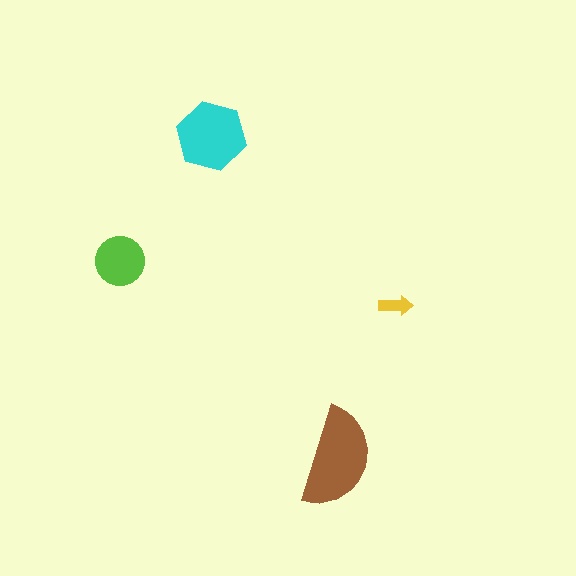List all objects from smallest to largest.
The yellow arrow, the lime circle, the cyan hexagon, the brown semicircle.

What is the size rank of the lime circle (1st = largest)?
3rd.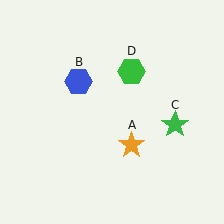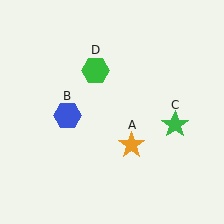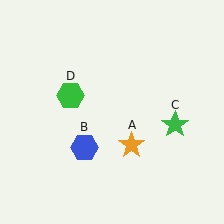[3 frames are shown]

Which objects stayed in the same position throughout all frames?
Orange star (object A) and green star (object C) remained stationary.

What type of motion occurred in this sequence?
The blue hexagon (object B), green hexagon (object D) rotated counterclockwise around the center of the scene.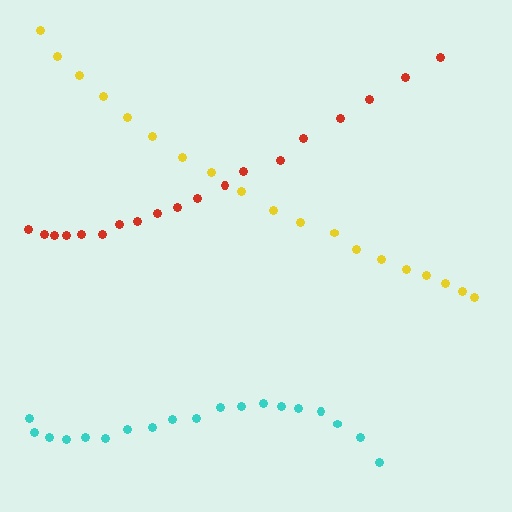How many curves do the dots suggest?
There are 3 distinct paths.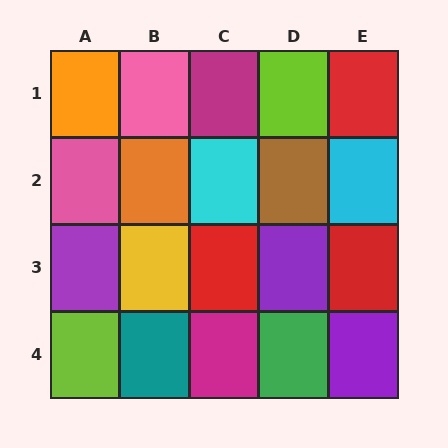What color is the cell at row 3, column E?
Red.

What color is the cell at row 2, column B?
Orange.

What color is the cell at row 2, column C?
Cyan.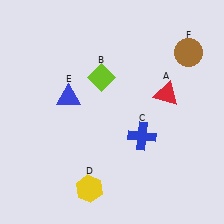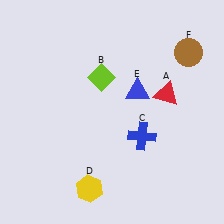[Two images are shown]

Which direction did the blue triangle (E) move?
The blue triangle (E) moved right.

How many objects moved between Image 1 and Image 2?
1 object moved between the two images.